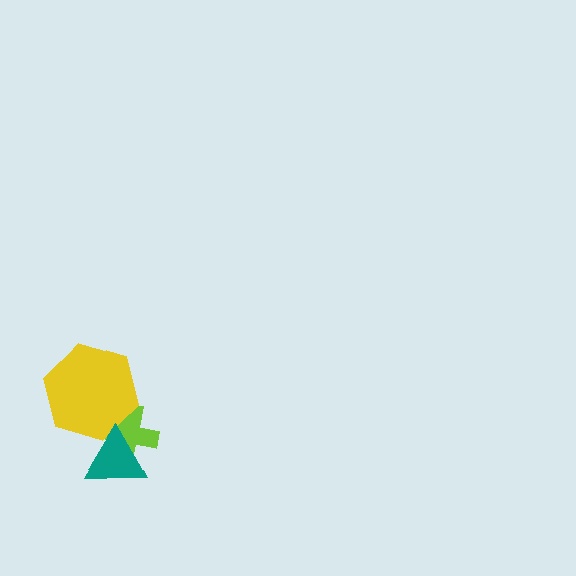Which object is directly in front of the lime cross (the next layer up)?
The yellow hexagon is directly in front of the lime cross.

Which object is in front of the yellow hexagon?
The teal triangle is in front of the yellow hexagon.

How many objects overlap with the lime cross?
2 objects overlap with the lime cross.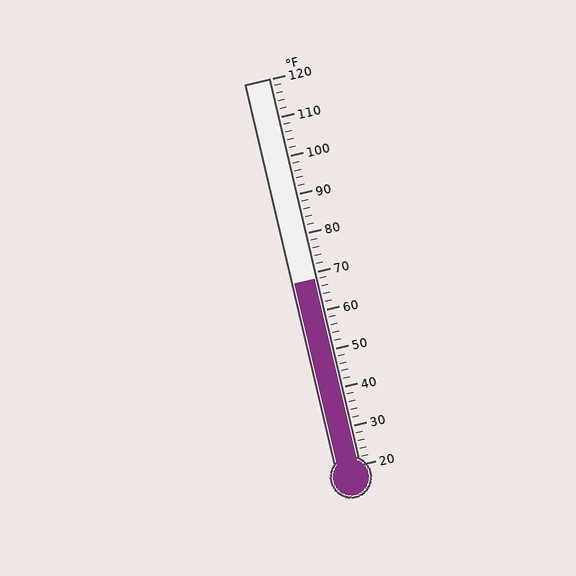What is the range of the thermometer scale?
The thermometer scale ranges from 20°F to 120°F.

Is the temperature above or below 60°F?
The temperature is above 60°F.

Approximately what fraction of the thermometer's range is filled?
The thermometer is filled to approximately 50% of its range.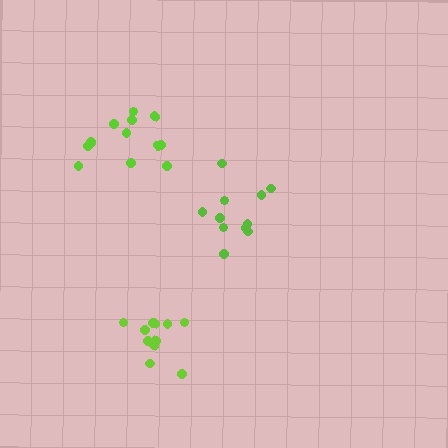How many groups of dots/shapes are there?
There are 3 groups.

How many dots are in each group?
Group 1: 11 dots, Group 2: 13 dots, Group 3: 11 dots (35 total).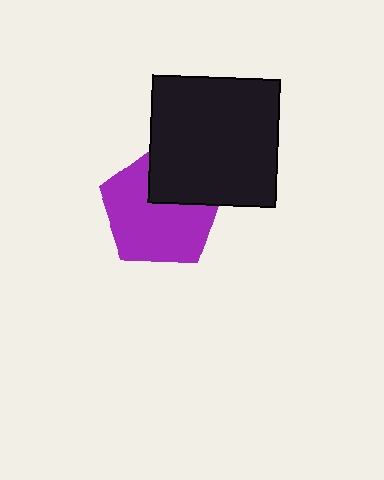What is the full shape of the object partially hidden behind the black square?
The partially hidden object is a purple pentagon.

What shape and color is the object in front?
The object in front is a black square.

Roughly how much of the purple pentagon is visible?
Most of it is visible (roughly 69%).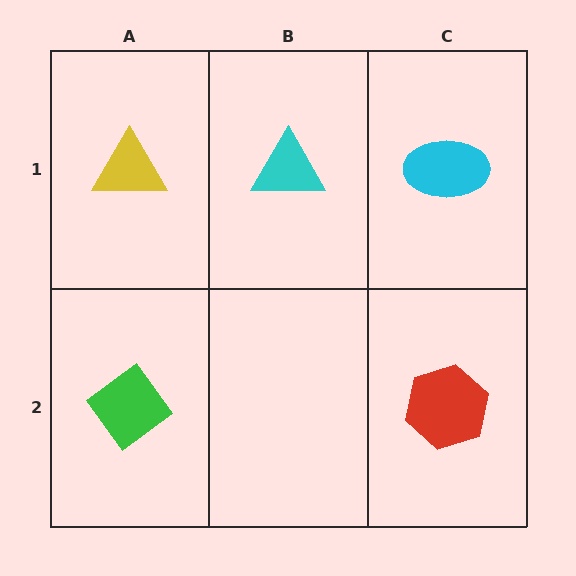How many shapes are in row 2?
2 shapes.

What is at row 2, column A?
A green diamond.